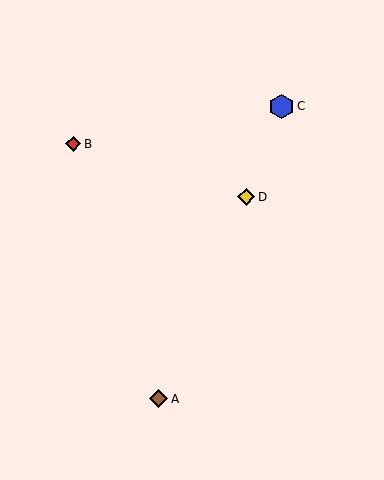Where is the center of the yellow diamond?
The center of the yellow diamond is at (246, 197).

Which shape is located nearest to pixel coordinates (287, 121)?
The blue hexagon (labeled C) at (282, 106) is nearest to that location.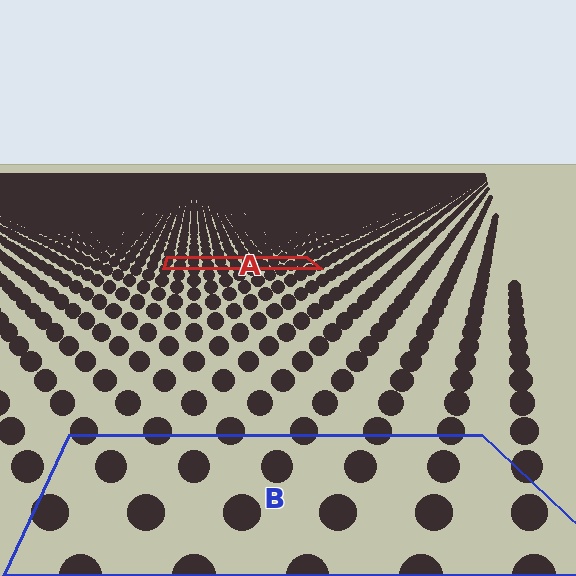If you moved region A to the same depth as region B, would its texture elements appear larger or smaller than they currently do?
They would appear larger. At a closer depth, the same texture elements are projected at a bigger on-screen size.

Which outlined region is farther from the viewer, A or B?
Region A is farther from the viewer — the texture elements inside it appear smaller and more densely packed.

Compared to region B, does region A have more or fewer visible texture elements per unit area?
Region A has more texture elements per unit area — they are packed more densely because it is farther away.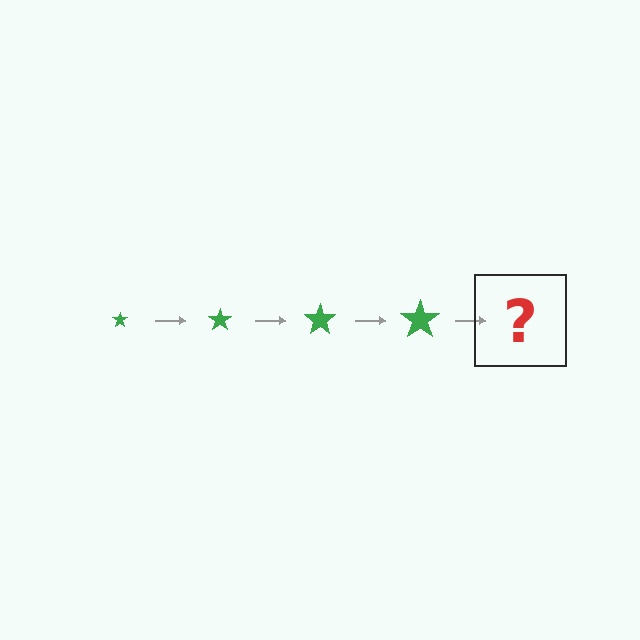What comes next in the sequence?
The next element should be a green star, larger than the previous one.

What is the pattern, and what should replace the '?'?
The pattern is that the star gets progressively larger each step. The '?' should be a green star, larger than the previous one.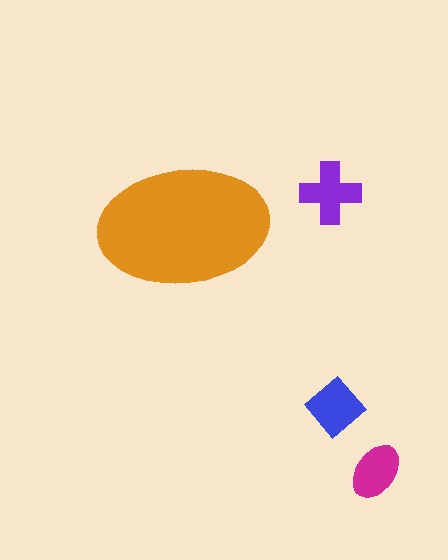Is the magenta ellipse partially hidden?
No, the magenta ellipse is fully visible.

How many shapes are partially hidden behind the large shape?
0 shapes are partially hidden.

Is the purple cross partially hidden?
No, the purple cross is fully visible.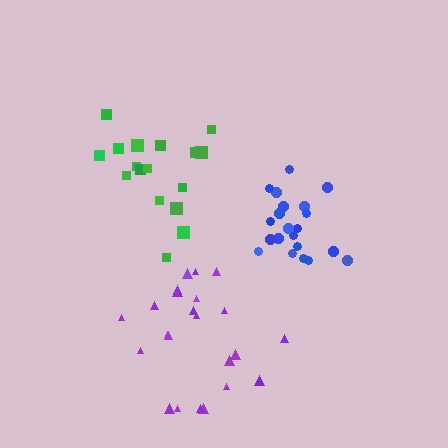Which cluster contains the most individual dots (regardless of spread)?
Purple (23).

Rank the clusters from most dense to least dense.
blue, green, purple.